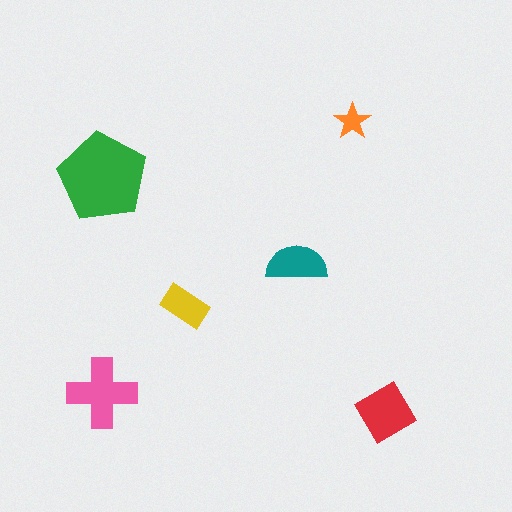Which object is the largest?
The green pentagon.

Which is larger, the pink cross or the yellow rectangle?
The pink cross.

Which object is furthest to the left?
The pink cross is leftmost.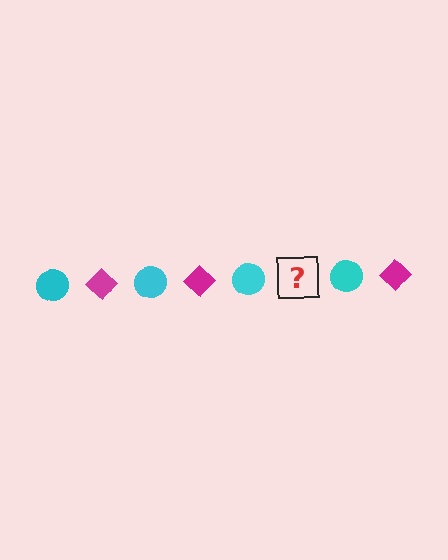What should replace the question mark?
The question mark should be replaced with a magenta diamond.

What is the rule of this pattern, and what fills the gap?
The rule is that the pattern alternates between cyan circle and magenta diamond. The gap should be filled with a magenta diamond.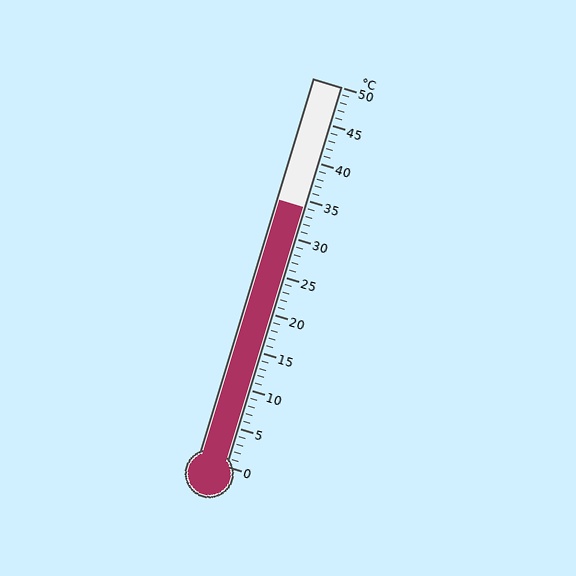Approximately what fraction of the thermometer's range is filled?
The thermometer is filled to approximately 70% of its range.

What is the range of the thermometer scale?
The thermometer scale ranges from 0°C to 50°C.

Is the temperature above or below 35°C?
The temperature is below 35°C.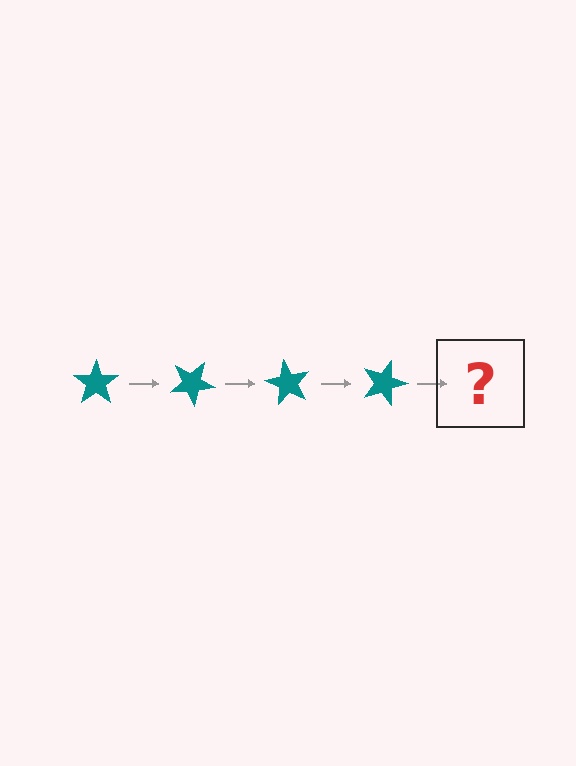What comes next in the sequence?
The next element should be a teal star rotated 120 degrees.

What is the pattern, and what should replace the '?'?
The pattern is that the star rotates 30 degrees each step. The '?' should be a teal star rotated 120 degrees.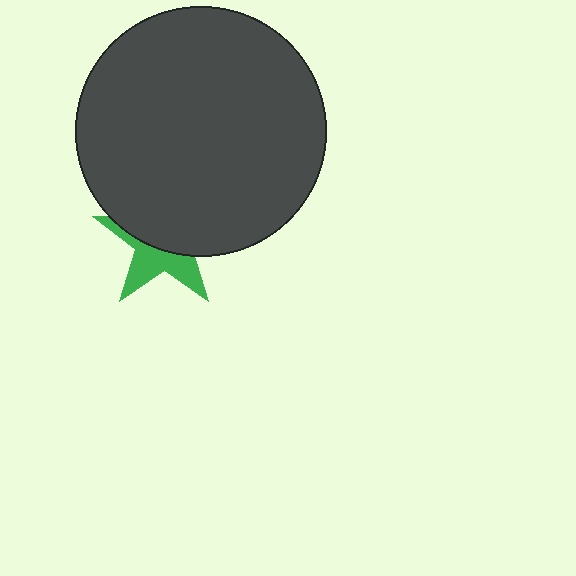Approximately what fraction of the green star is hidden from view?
Roughly 59% of the green star is hidden behind the dark gray circle.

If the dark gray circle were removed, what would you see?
You would see the complete green star.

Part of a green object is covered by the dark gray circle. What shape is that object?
It is a star.